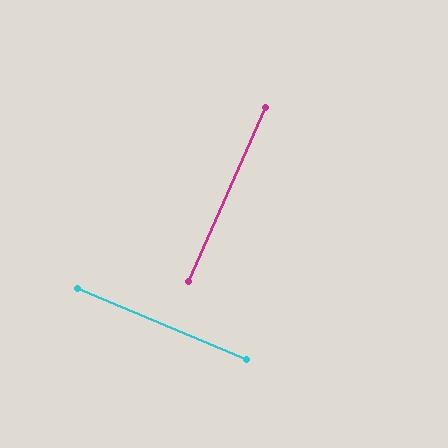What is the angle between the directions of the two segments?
Approximately 89 degrees.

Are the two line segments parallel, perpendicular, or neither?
Perpendicular — they meet at approximately 89°.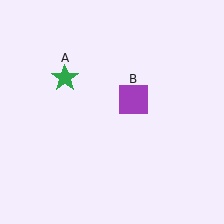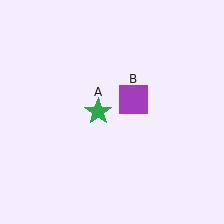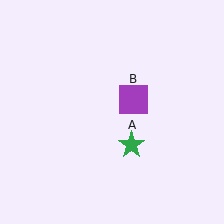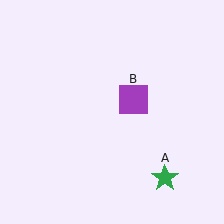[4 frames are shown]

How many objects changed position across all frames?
1 object changed position: green star (object A).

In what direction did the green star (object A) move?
The green star (object A) moved down and to the right.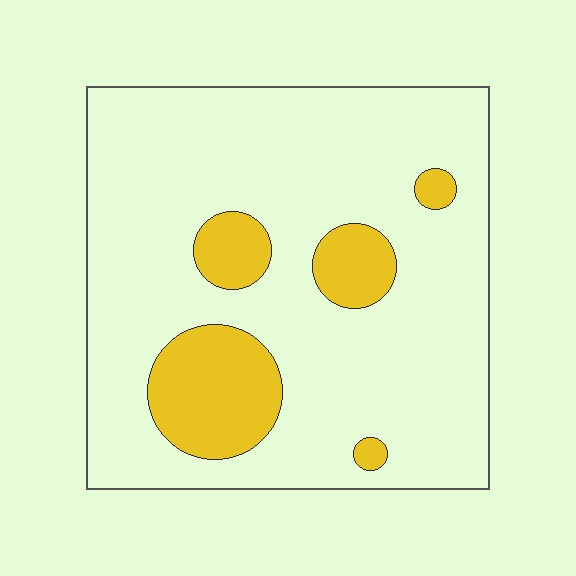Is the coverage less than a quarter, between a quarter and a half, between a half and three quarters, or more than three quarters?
Less than a quarter.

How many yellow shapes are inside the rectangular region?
5.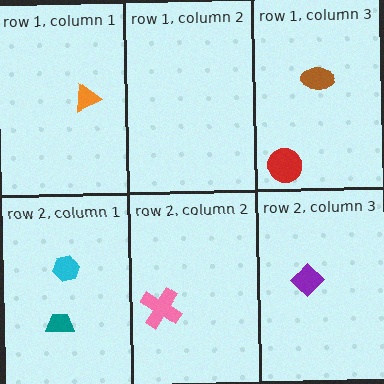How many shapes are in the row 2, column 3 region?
1.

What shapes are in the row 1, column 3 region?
The brown ellipse, the red circle.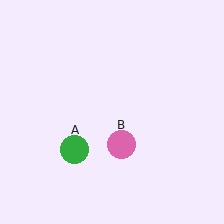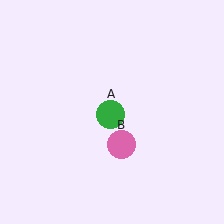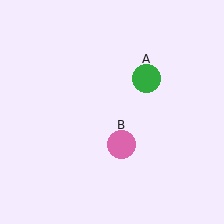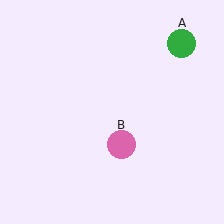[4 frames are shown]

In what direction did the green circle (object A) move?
The green circle (object A) moved up and to the right.